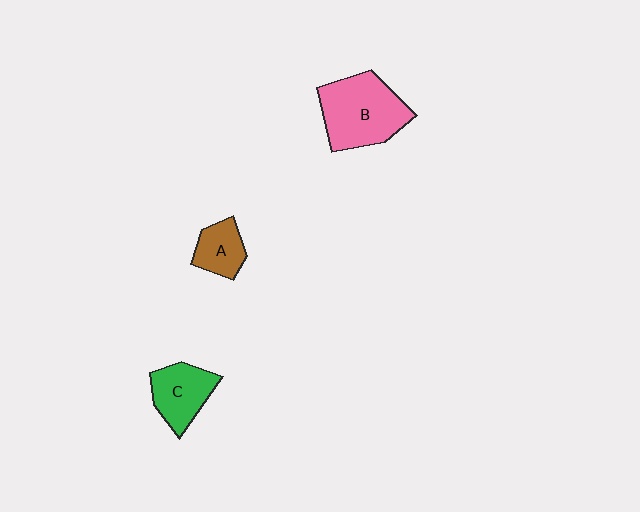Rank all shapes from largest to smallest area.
From largest to smallest: B (pink), C (green), A (brown).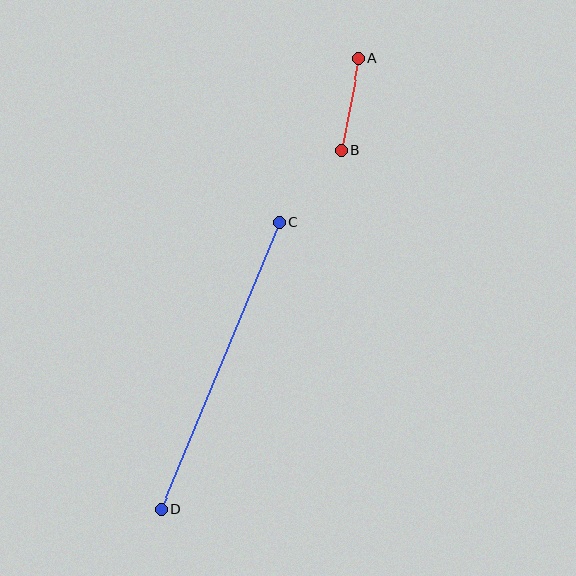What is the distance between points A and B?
The distance is approximately 94 pixels.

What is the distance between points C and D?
The distance is approximately 310 pixels.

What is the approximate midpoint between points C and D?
The midpoint is at approximately (220, 366) pixels.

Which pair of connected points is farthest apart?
Points C and D are farthest apart.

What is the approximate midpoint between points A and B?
The midpoint is at approximately (350, 104) pixels.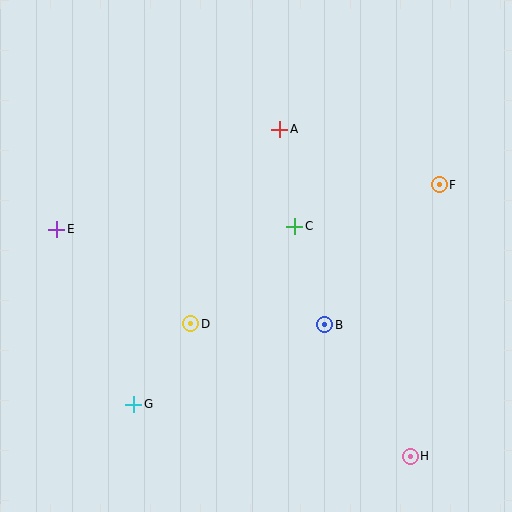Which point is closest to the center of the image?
Point C at (294, 226) is closest to the center.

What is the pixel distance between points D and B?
The distance between D and B is 134 pixels.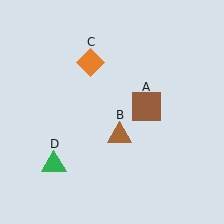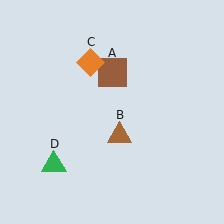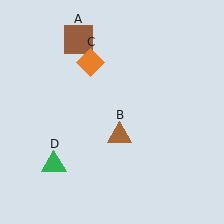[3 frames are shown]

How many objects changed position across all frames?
1 object changed position: brown square (object A).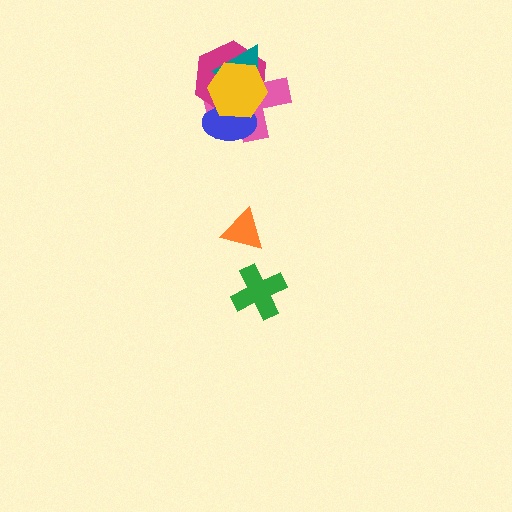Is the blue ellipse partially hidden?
Yes, it is partially covered by another shape.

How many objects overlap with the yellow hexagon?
4 objects overlap with the yellow hexagon.